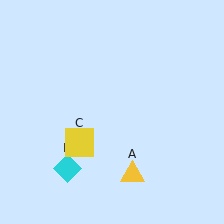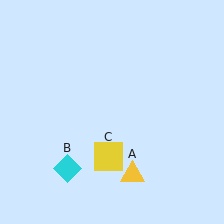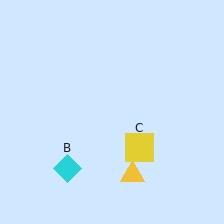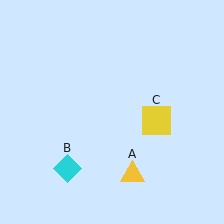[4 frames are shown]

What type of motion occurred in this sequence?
The yellow square (object C) rotated counterclockwise around the center of the scene.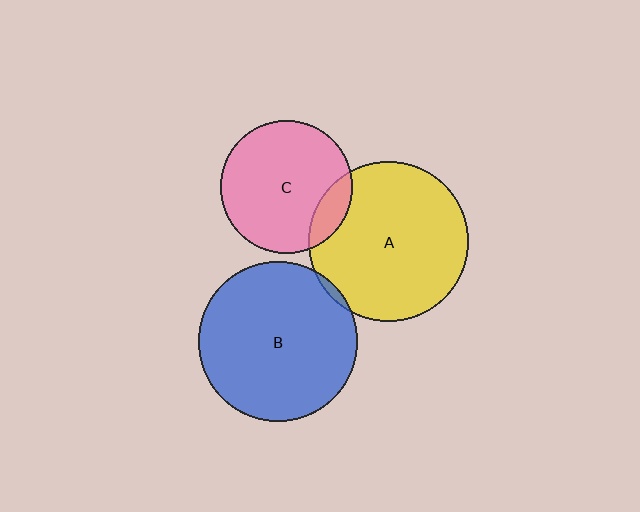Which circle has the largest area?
Circle A (yellow).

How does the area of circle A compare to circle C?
Approximately 1.5 times.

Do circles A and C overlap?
Yes.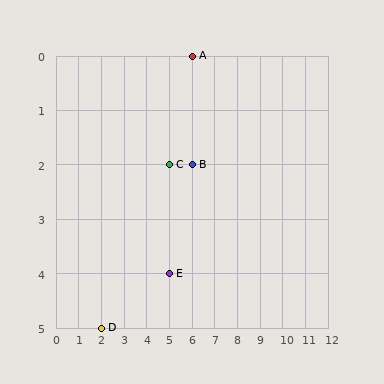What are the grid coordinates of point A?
Point A is at grid coordinates (6, 0).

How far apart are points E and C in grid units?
Points E and C are 2 rows apart.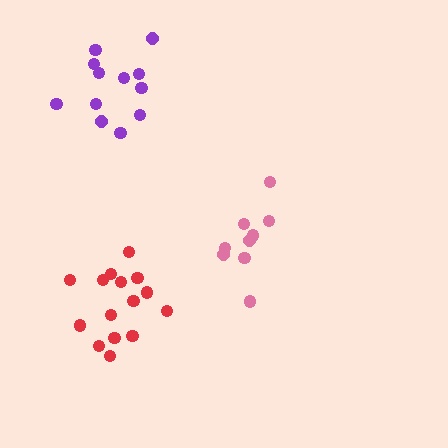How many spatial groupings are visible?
There are 3 spatial groupings.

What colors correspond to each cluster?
The clusters are colored: purple, red, pink.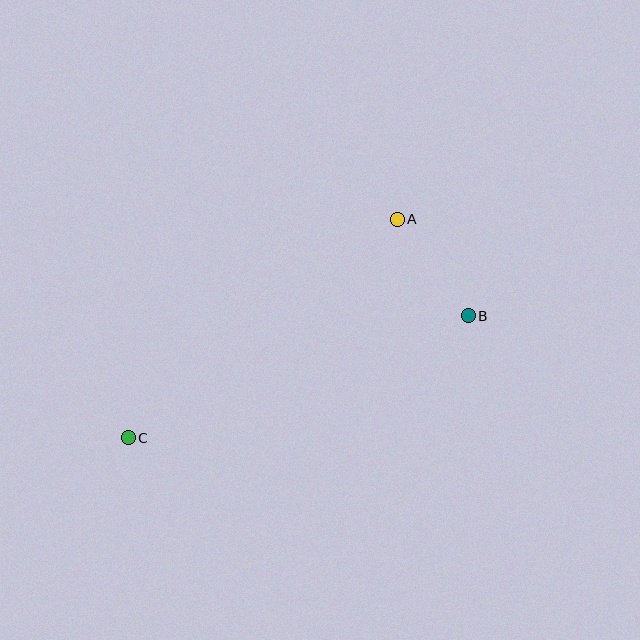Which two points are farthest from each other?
Points B and C are farthest from each other.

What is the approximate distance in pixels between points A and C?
The distance between A and C is approximately 346 pixels.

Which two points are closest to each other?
Points A and B are closest to each other.